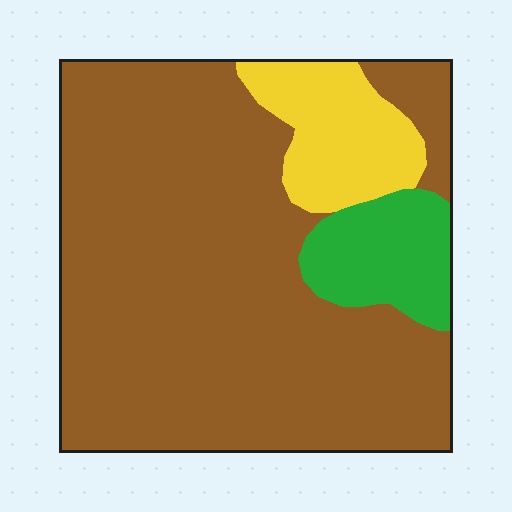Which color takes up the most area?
Brown, at roughly 75%.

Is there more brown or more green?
Brown.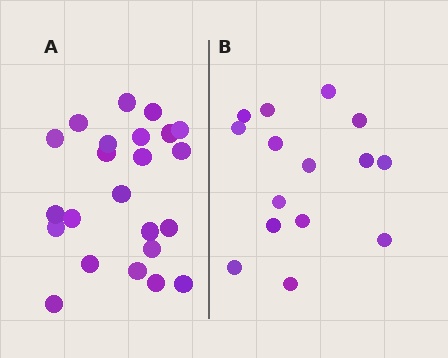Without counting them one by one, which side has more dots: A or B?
Region A (the left region) has more dots.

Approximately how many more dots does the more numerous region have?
Region A has roughly 8 or so more dots than region B.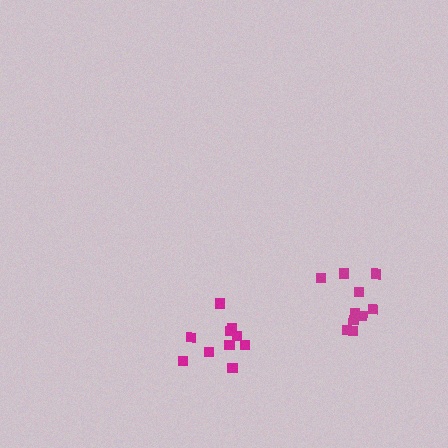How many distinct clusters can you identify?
There are 2 distinct clusters.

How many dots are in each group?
Group 1: 10 dots, Group 2: 10 dots (20 total).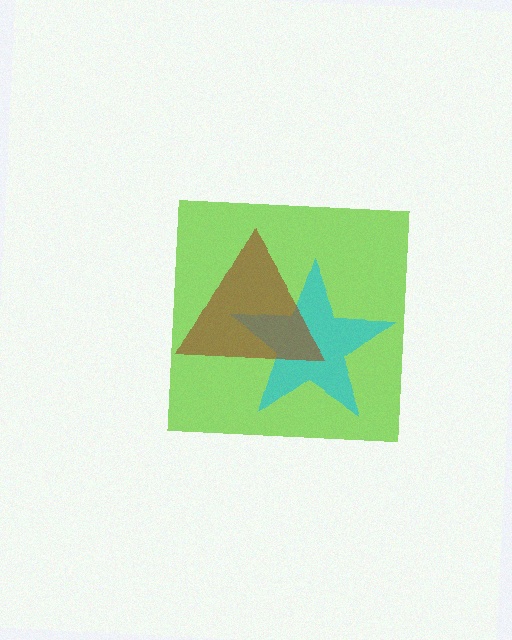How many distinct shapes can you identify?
There are 3 distinct shapes: a lime square, a cyan star, a brown triangle.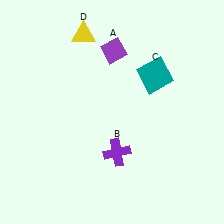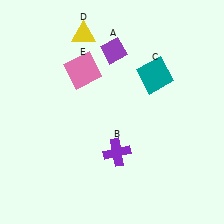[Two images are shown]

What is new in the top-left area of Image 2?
A pink square (E) was added in the top-left area of Image 2.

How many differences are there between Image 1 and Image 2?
There is 1 difference between the two images.